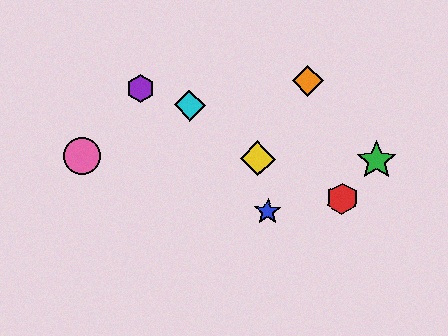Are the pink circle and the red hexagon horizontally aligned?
No, the pink circle is at y≈156 and the red hexagon is at y≈199.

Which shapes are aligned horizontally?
The green star, the yellow diamond, the pink circle are aligned horizontally.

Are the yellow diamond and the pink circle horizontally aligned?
Yes, both are at y≈159.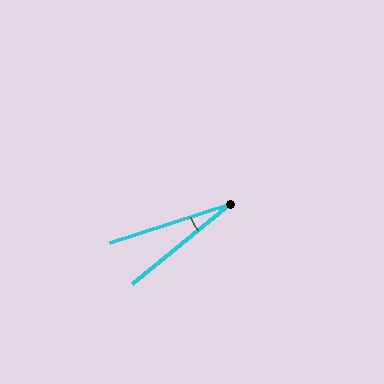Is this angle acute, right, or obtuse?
It is acute.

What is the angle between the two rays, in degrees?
Approximately 21 degrees.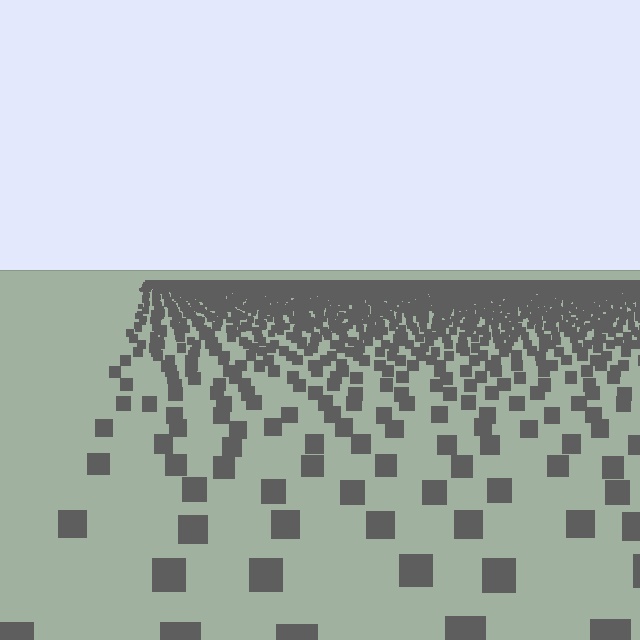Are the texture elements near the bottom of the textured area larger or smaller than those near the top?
Larger. Near the bottom, elements are closer to the viewer and appear at a bigger on-screen size.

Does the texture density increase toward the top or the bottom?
Density increases toward the top.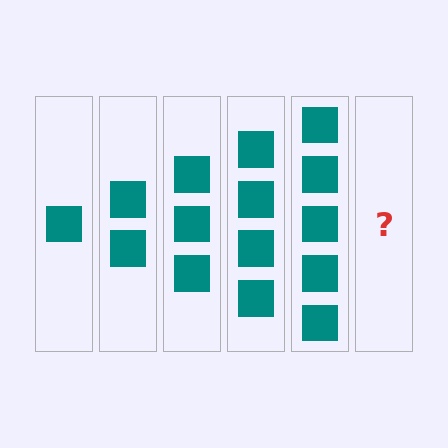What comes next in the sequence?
The next element should be 6 squares.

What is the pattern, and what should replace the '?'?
The pattern is that each step adds one more square. The '?' should be 6 squares.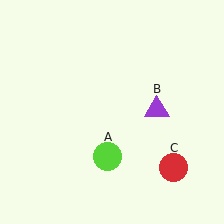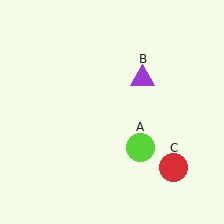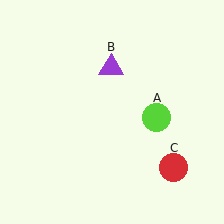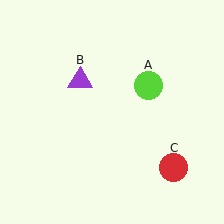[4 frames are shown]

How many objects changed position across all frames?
2 objects changed position: lime circle (object A), purple triangle (object B).